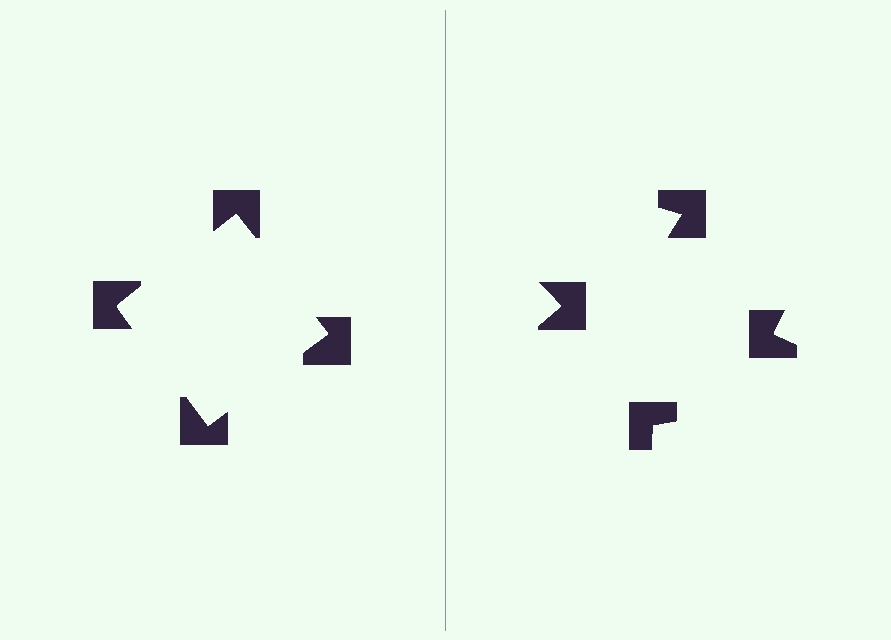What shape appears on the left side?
An illusory square.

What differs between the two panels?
The notched squares are positioned identically on both sides; only the wedge orientations differ. On the left they align to a square; on the right they are misaligned.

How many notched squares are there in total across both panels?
8 — 4 on each side.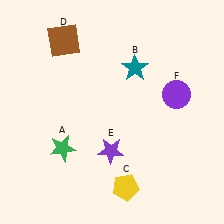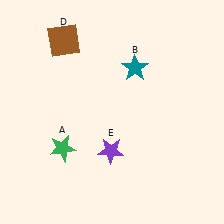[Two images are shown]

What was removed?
The yellow pentagon (C), the purple circle (F) were removed in Image 2.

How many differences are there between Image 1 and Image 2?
There are 2 differences between the two images.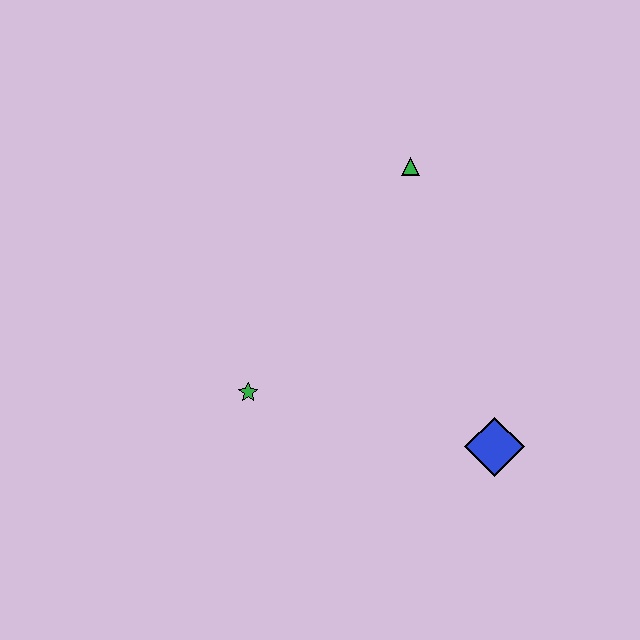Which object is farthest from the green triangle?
The blue diamond is farthest from the green triangle.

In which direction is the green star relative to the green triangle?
The green star is below the green triangle.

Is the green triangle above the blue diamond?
Yes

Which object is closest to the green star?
The blue diamond is closest to the green star.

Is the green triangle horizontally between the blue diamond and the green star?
Yes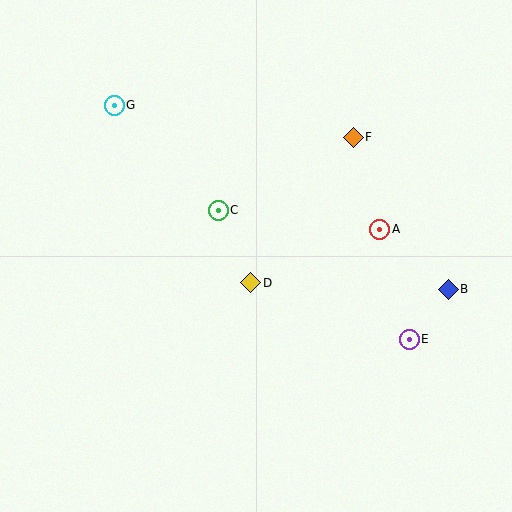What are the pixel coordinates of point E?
Point E is at (409, 339).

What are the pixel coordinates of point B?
Point B is at (448, 289).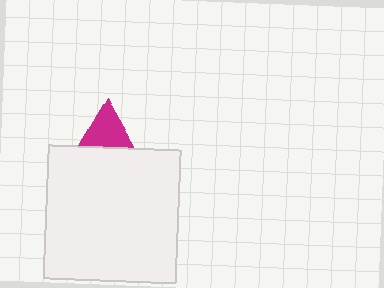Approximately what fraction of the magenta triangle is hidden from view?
Roughly 62% of the magenta triangle is hidden behind the white square.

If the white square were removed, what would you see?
You would see the complete magenta triangle.